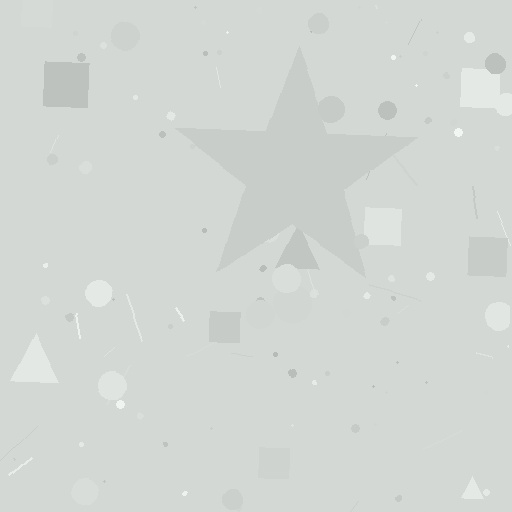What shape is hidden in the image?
A star is hidden in the image.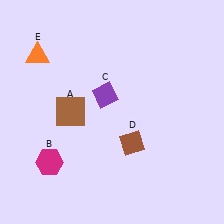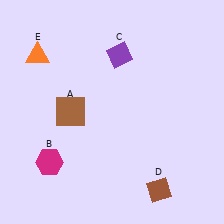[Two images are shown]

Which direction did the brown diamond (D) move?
The brown diamond (D) moved down.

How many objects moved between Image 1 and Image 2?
2 objects moved between the two images.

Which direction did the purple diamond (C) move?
The purple diamond (C) moved up.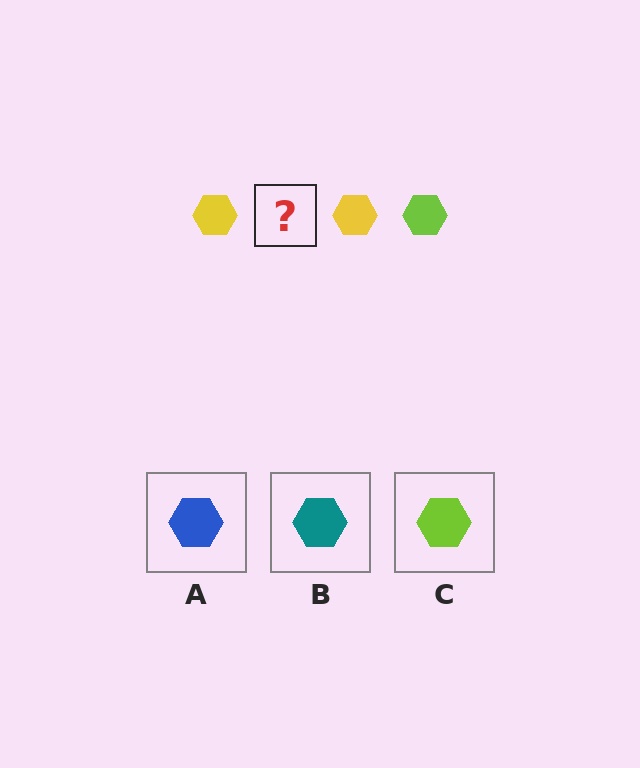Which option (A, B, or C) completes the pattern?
C.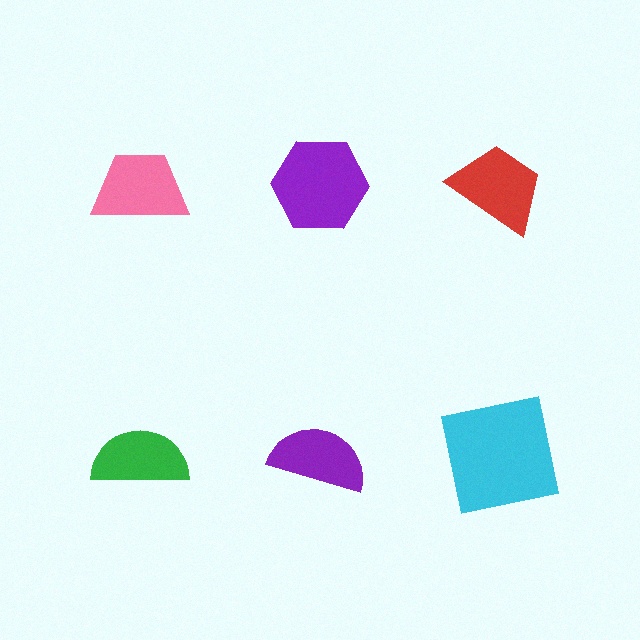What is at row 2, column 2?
A purple semicircle.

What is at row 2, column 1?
A green semicircle.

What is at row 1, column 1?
A pink trapezoid.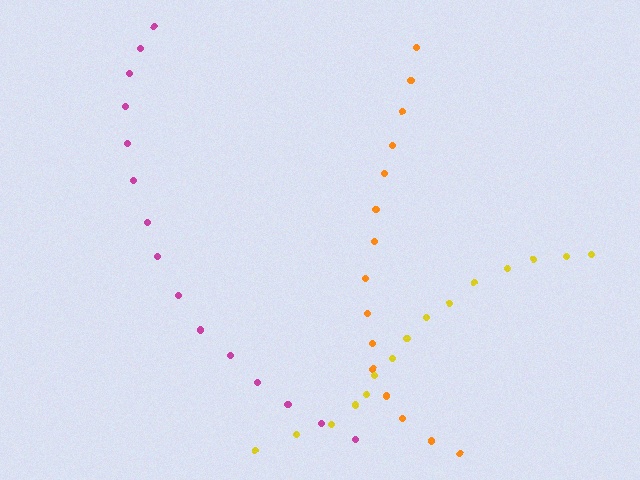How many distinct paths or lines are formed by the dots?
There are 3 distinct paths.